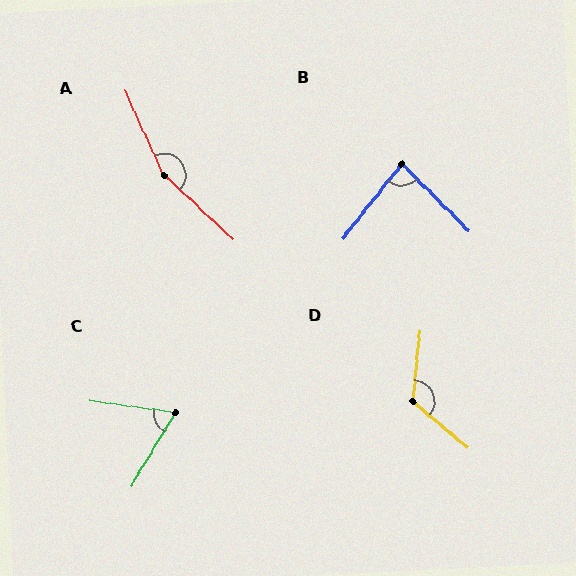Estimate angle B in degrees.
Approximately 83 degrees.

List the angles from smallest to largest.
C (67°), B (83°), D (123°), A (158°).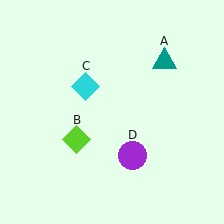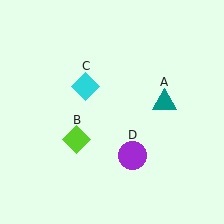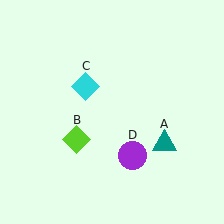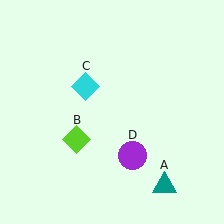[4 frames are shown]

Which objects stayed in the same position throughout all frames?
Lime diamond (object B) and cyan diamond (object C) and purple circle (object D) remained stationary.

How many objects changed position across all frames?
1 object changed position: teal triangle (object A).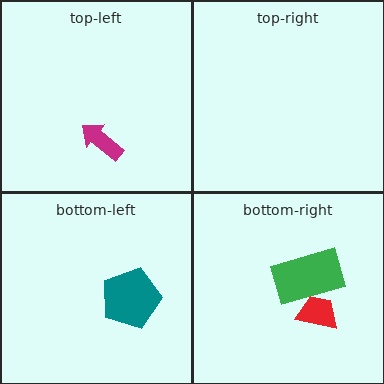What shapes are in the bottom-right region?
The red trapezoid, the green rectangle.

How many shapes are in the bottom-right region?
2.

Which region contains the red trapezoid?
The bottom-right region.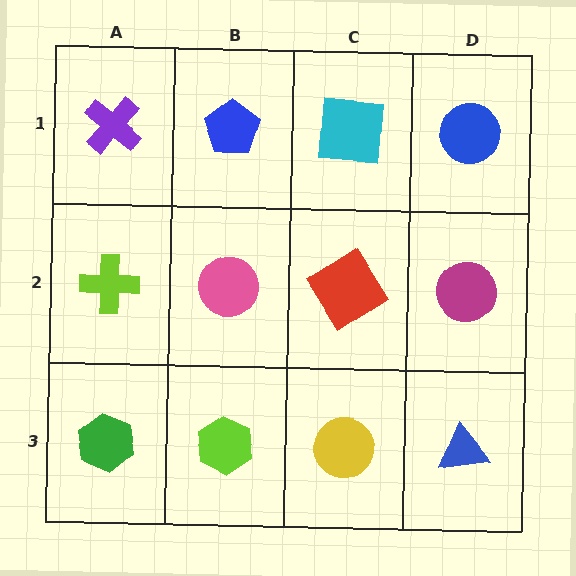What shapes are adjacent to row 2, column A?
A purple cross (row 1, column A), a green hexagon (row 3, column A), a pink circle (row 2, column B).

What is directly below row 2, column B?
A lime hexagon.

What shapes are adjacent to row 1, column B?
A pink circle (row 2, column B), a purple cross (row 1, column A), a cyan square (row 1, column C).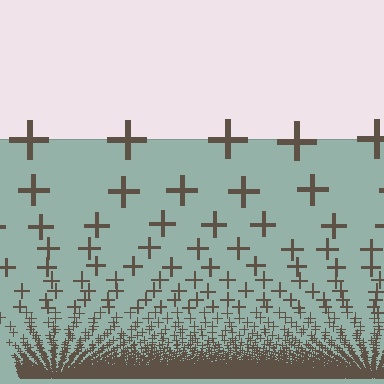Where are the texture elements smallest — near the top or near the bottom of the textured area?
Near the bottom.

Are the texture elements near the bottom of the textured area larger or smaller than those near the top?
Smaller. The gradient is inverted — elements near the bottom are smaller and denser.